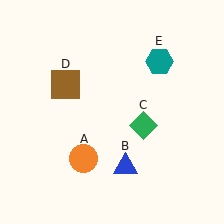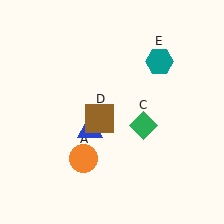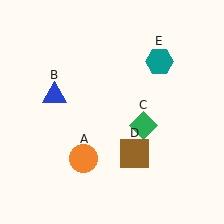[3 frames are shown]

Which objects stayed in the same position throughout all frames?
Orange circle (object A) and green diamond (object C) and teal hexagon (object E) remained stationary.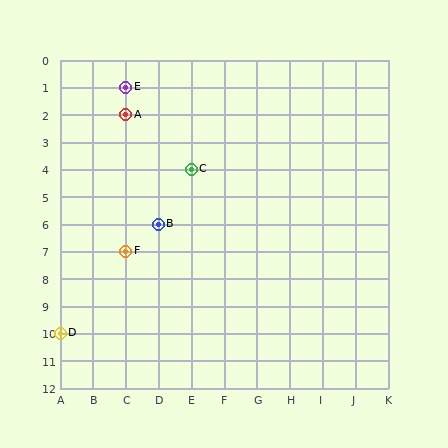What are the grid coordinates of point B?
Point B is at grid coordinates (D, 6).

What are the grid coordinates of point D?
Point D is at grid coordinates (A, 10).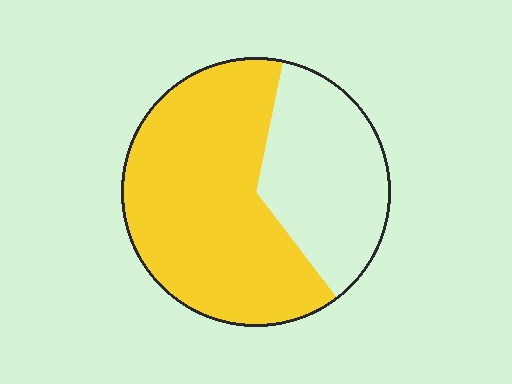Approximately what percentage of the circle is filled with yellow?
Approximately 65%.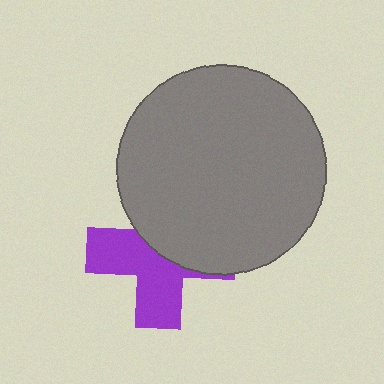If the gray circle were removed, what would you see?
You would see the complete purple cross.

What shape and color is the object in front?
The object in front is a gray circle.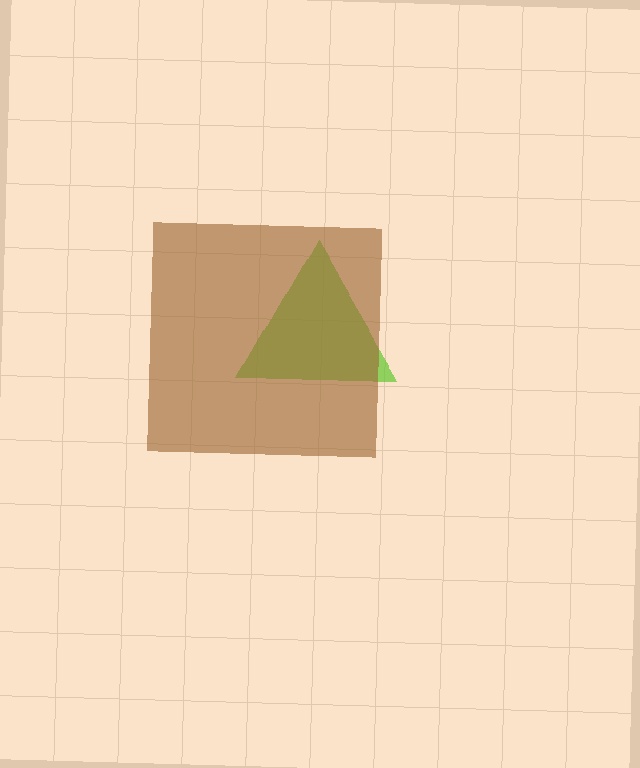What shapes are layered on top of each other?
The layered shapes are: a lime triangle, a brown square.